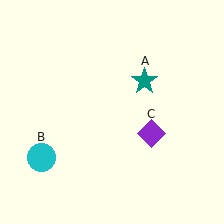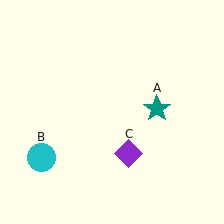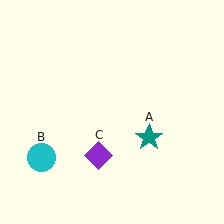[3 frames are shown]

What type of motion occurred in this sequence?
The teal star (object A), purple diamond (object C) rotated clockwise around the center of the scene.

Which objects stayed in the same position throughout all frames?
Cyan circle (object B) remained stationary.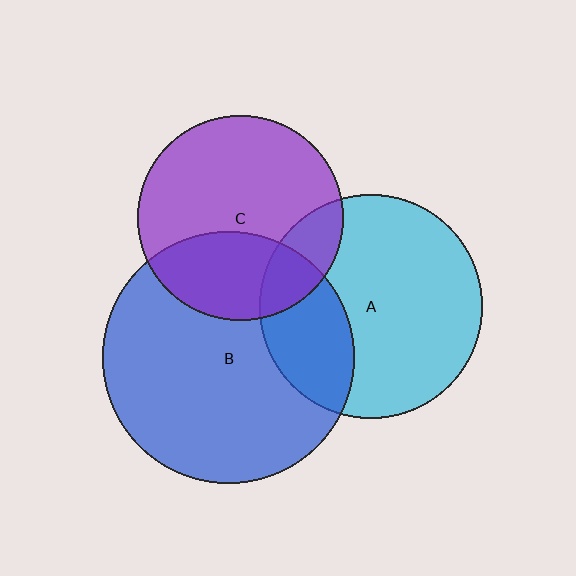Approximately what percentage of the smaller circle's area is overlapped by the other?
Approximately 30%.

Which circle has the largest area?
Circle B (blue).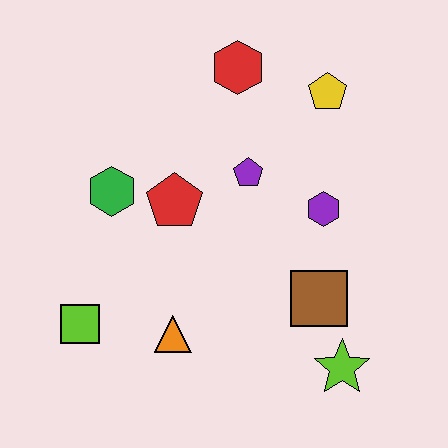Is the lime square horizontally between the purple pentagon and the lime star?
No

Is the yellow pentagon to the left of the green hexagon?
No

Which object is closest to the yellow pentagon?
The red hexagon is closest to the yellow pentagon.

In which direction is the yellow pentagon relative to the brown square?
The yellow pentagon is above the brown square.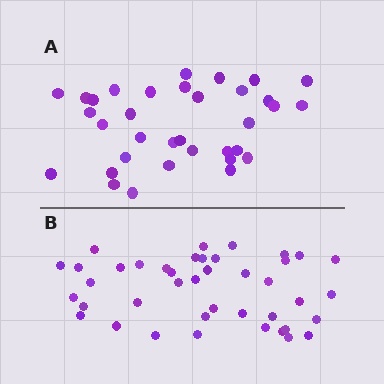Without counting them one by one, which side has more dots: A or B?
Region B (the bottom region) has more dots.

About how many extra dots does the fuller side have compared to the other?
Region B has roughly 8 or so more dots than region A.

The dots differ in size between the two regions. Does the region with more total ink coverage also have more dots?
No. Region A has more total ink coverage because its dots are larger, but region B actually contains more individual dots. Total area can be misleading — the number of items is what matters here.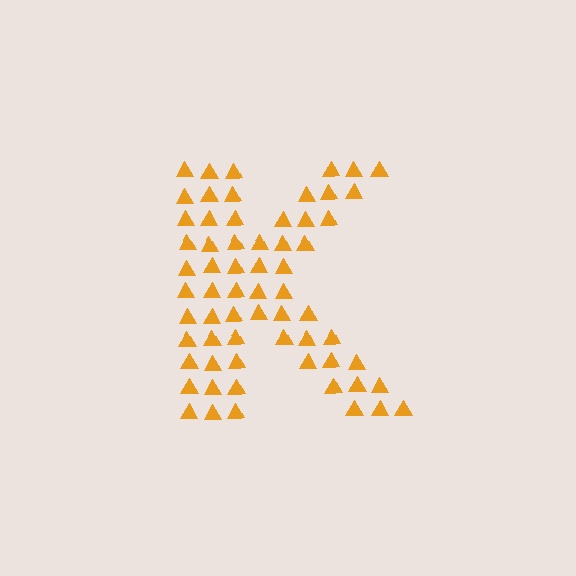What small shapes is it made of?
It is made of small triangles.